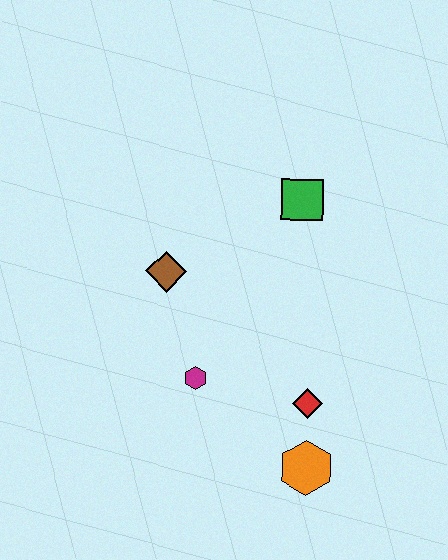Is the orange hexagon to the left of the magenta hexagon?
No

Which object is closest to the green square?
The brown diamond is closest to the green square.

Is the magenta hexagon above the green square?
No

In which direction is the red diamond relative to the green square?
The red diamond is below the green square.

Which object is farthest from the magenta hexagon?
The green square is farthest from the magenta hexagon.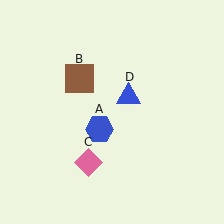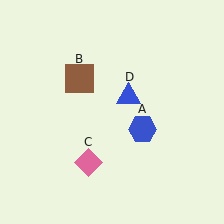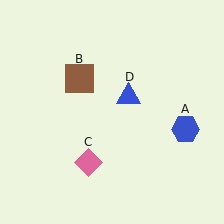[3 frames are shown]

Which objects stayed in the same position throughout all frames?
Brown square (object B) and pink diamond (object C) and blue triangle (object D) remained stationary.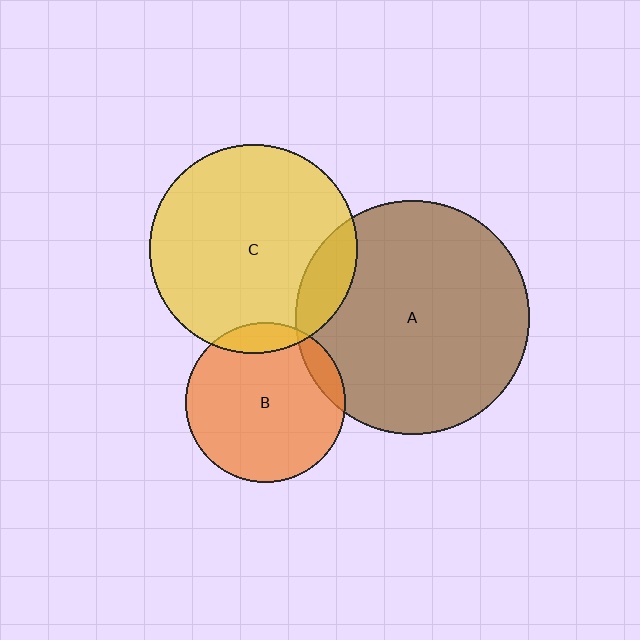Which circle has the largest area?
Circle A (brown).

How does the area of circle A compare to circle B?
Approximately 2.1 times.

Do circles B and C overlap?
Yes.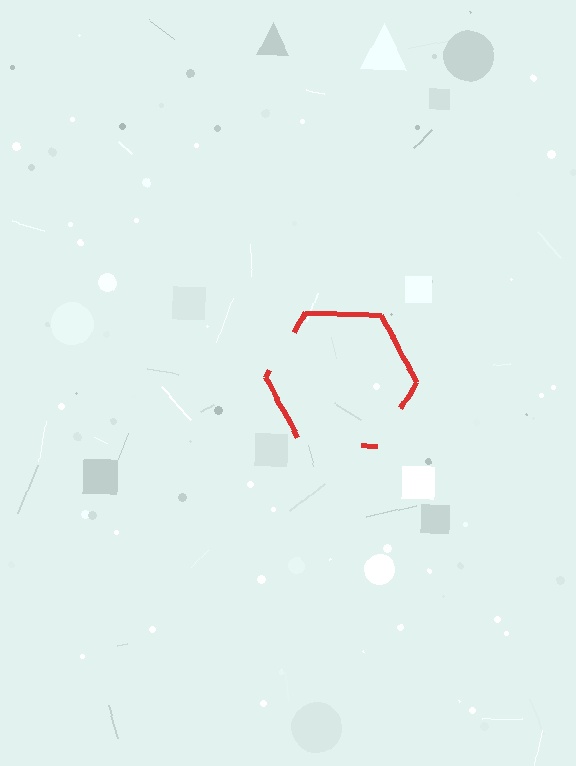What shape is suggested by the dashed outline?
The dashed outline suggests a hexagon.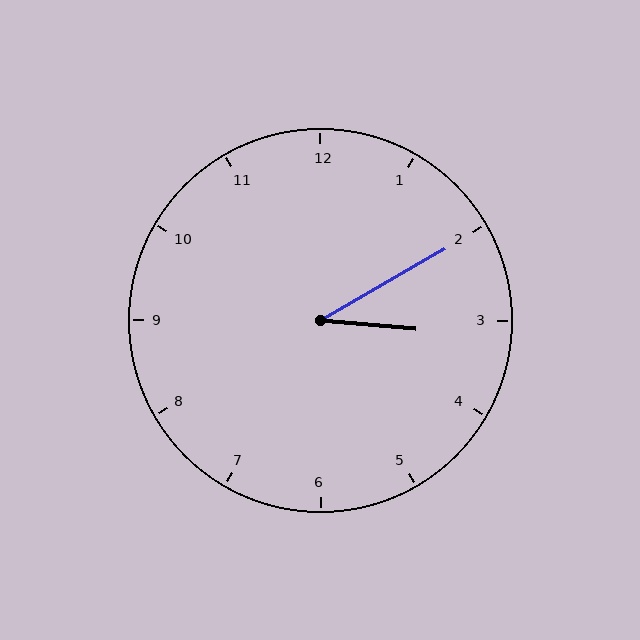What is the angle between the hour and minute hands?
Approximately 35 degrees.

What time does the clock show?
3:10.